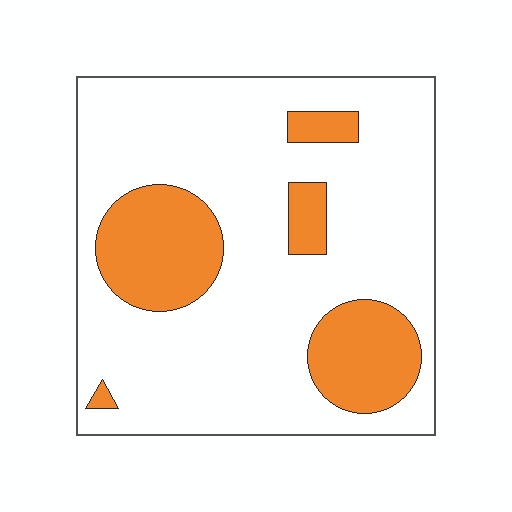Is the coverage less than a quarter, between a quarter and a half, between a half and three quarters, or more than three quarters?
Less than a quarter.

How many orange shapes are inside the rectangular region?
5.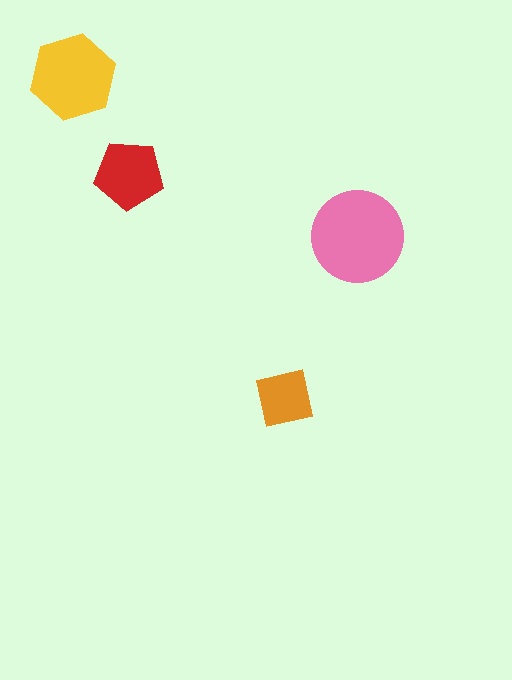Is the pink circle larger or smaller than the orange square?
Larger.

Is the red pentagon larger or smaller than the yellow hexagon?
Smaller.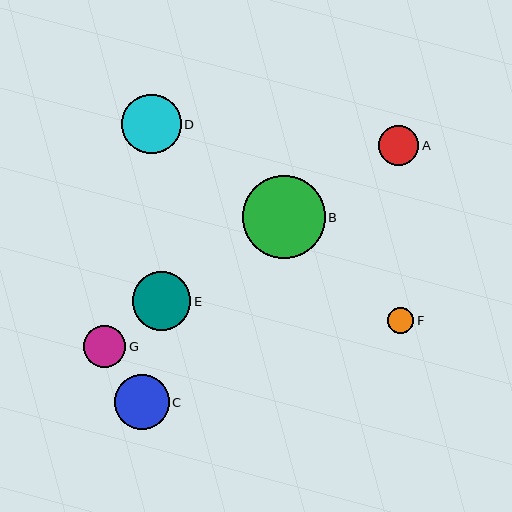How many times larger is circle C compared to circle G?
Circle C is approximately 1.3 times the size of circle G.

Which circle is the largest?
Circle B is the largest with a size of approximately 83 pixels.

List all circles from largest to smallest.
From largest to smallest: B, D, E, C, G, A, F.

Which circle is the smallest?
Circle F is the smallest with a size of approximately 27 pixels.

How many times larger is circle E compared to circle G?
Circle E is approximately 1.4 times the size of circle G.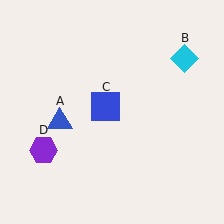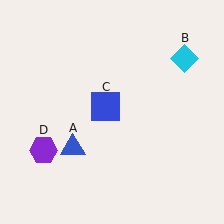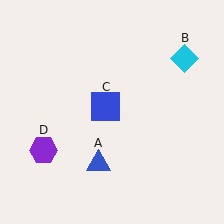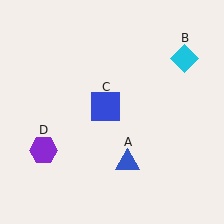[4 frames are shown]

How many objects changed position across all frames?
1 object changed position: blue triangle (object A).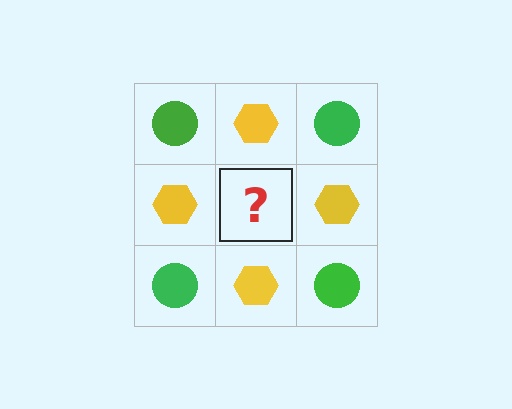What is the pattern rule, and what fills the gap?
The rule is that it alternates green circle and yellow hexagon in a checkerboard pattern. The gap should be filled with a green circle.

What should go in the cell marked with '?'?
The missing cell should contain a green circle.